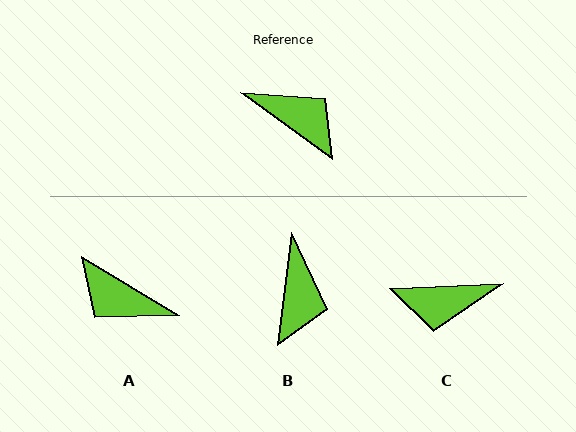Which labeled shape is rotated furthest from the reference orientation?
A, about 175 degrees away.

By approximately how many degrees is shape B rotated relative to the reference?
Approximately 61 degrees clockwise.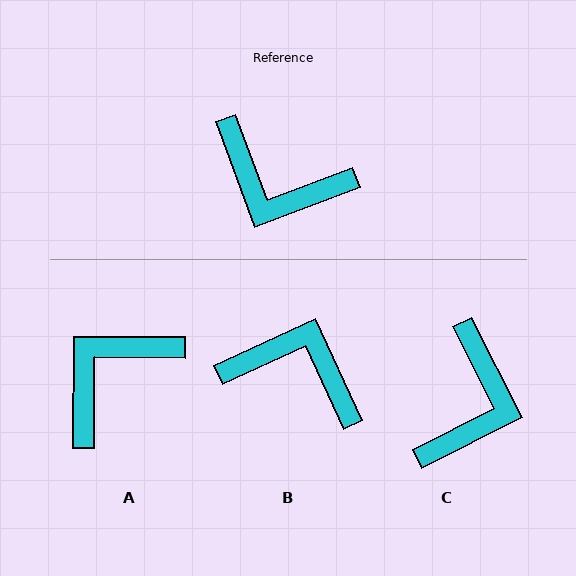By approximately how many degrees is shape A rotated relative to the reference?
Approximately 111 degrees clockwise.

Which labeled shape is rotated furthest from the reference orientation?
B, about 176 degrees away.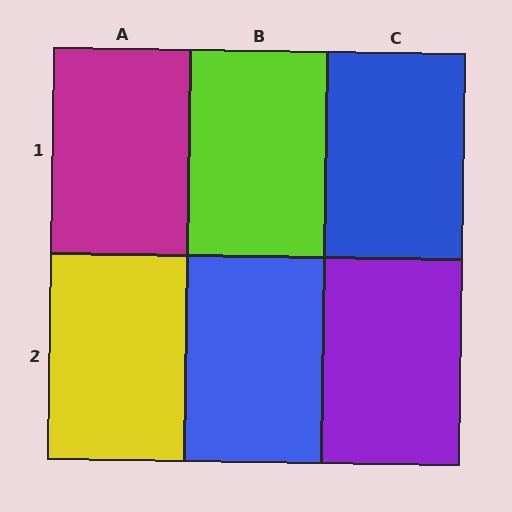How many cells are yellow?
1 cell is yellow.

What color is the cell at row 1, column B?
Lime.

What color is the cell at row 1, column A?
Magenta.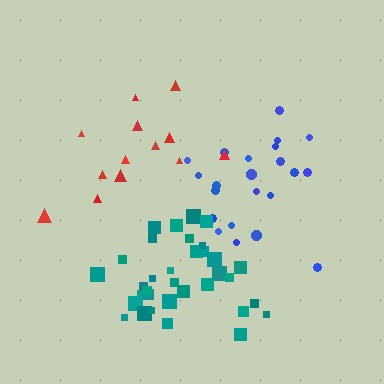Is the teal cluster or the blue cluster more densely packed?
Teal.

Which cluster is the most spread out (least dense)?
Red.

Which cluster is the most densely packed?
Teal.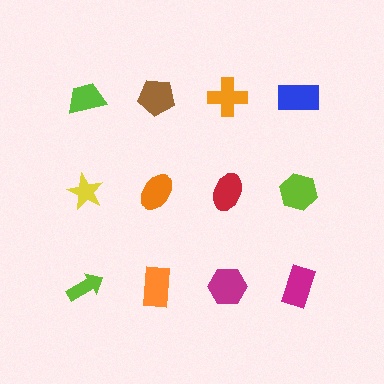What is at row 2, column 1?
A yellow star.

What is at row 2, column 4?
A lime hexagon.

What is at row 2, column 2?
An orange ellipse.